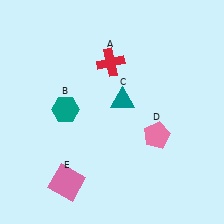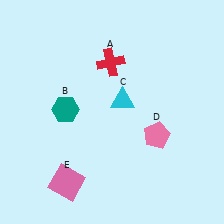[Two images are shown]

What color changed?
The triangle (C) changed from teal in Image 1 to cyan in Image 2.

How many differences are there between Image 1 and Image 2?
There is 1 difference between the two images.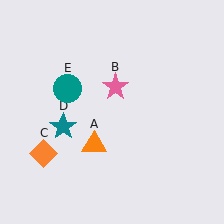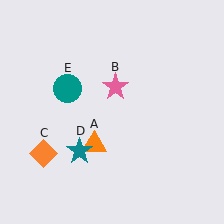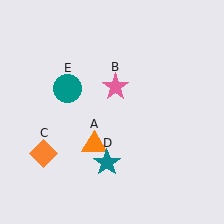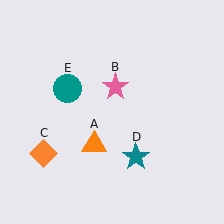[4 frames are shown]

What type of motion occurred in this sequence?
The teal star (object D) rotated counterclockwise around the center of the scene.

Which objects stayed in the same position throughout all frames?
Orange triangle (object A) and pink star (object B) and orange diamond (object C) and teal circle (object E) remained stationary.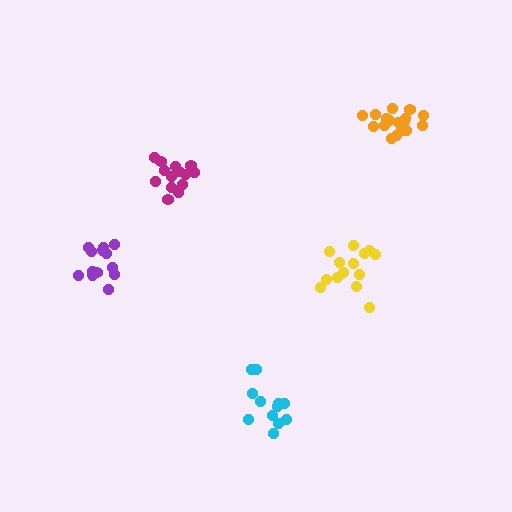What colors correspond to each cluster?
The clusters are colored: orange, magenta, cyan, purple, yellow.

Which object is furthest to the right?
The orange cluster is rightmost.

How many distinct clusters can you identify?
There are 5 distinct clusters.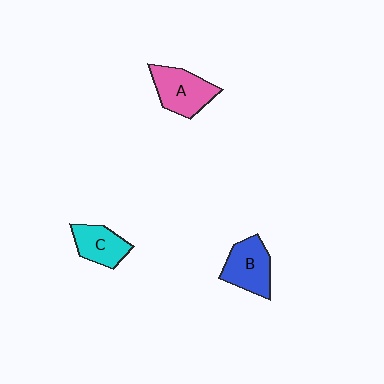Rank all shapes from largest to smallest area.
From largest to smallest: A (pink), B (blue), C (cyan).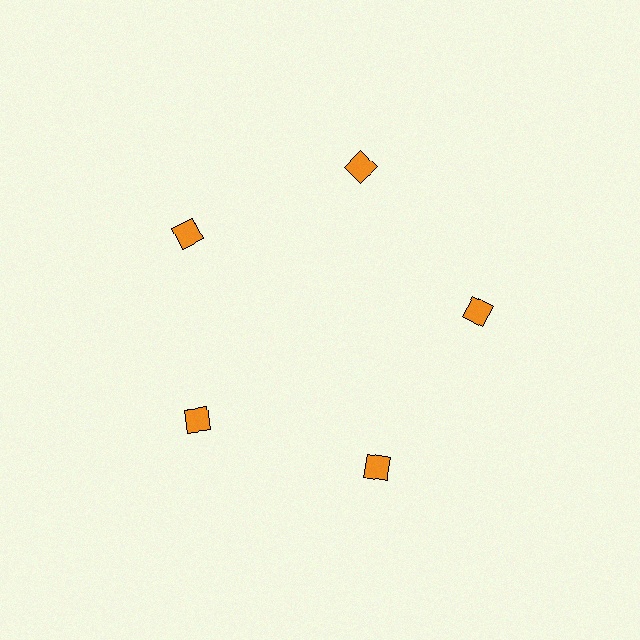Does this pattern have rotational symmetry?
Yes, this pattern has 5-fold rotational symmetry. It looks the same after rotating 72 degrees around the center.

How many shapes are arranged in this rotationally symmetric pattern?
There are 5 shapes, arranged in 5 groups of 1.